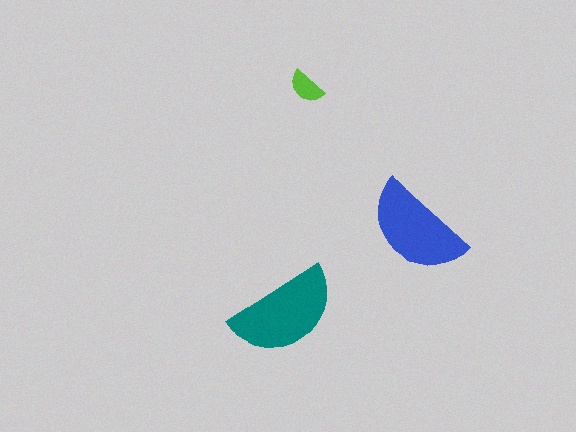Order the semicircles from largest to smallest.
the teal one, the blue one, the lime one.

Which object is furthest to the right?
The blue semicircle is rightmost.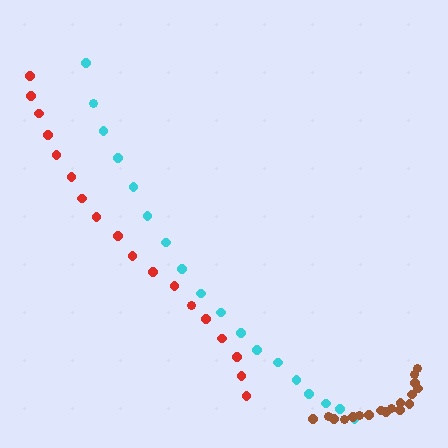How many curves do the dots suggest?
There are 3 distinct paths.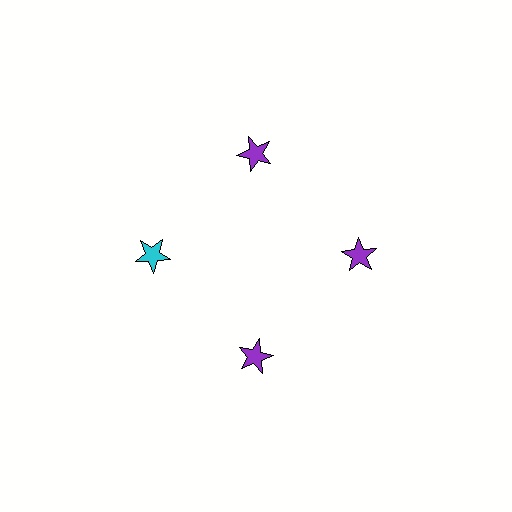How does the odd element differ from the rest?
It has a different color: cyan instead of purple.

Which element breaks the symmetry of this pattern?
The cyan star at roughly the 9 o'clock position breaks the symmetry. All other shapes are purple stars.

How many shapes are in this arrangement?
There are 4 shapes arranged in a ring pattern.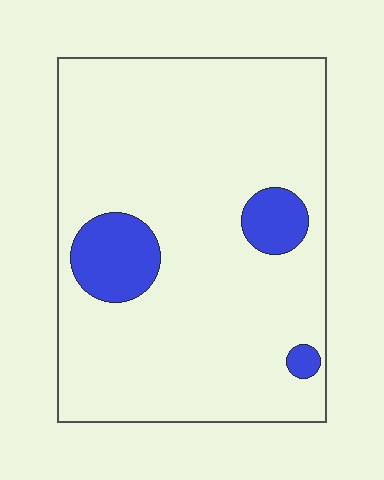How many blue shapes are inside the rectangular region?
3.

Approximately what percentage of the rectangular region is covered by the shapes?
Approximately 10%.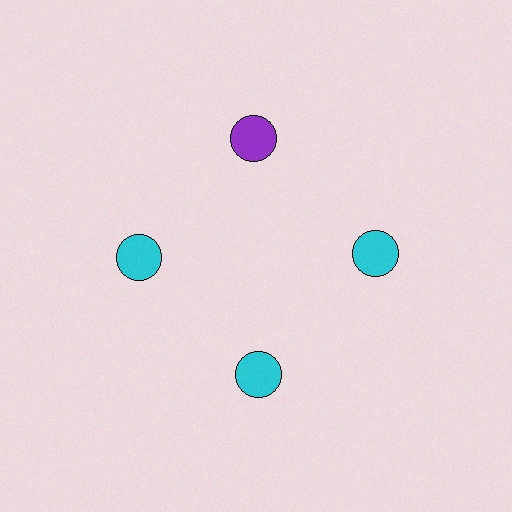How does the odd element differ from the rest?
It has a different color: purple instead of cyan.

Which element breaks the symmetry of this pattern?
The purple circle at roughly the 12 o'clock position breaks the symmetry. All other shapes are cyan circles.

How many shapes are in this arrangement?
There are 4 shapes arranged in a ring pattern.